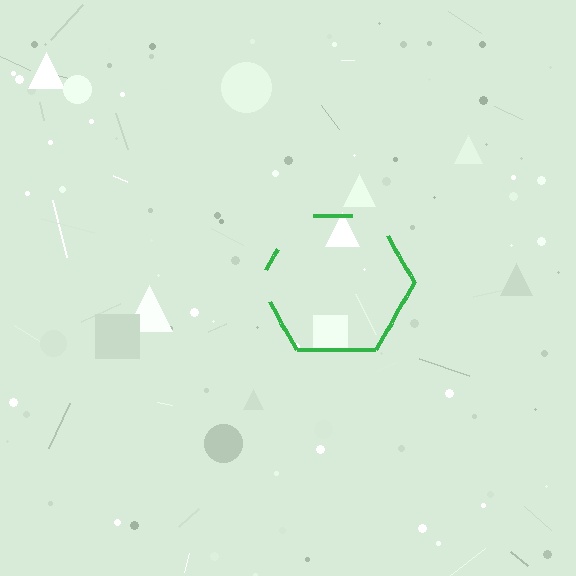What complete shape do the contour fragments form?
The contour fragments form a hexagon.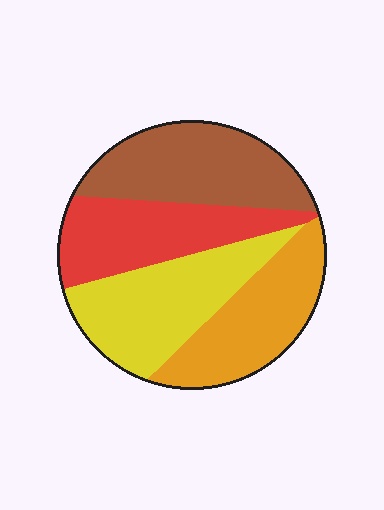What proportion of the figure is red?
Red takes up between a sixth and a third of the figure.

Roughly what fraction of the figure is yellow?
Yellow takes up between a sixth and a third of the figure.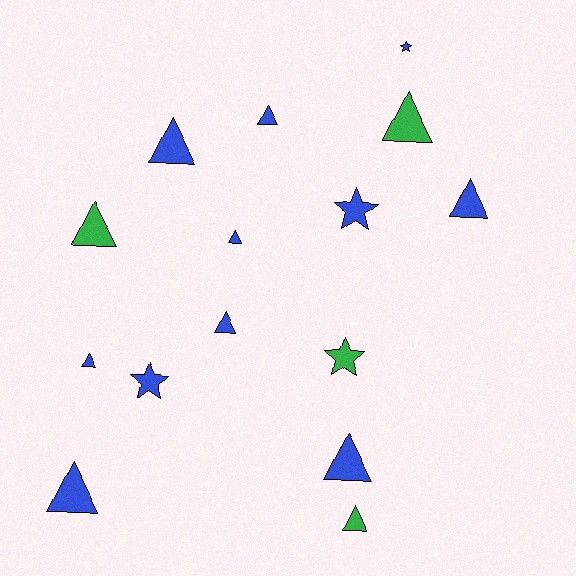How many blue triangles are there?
There are 8 blue triangles.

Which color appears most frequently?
Blue, with 11 objects.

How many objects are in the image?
There are 15 objects.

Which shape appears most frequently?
Triangle, with 11 objects.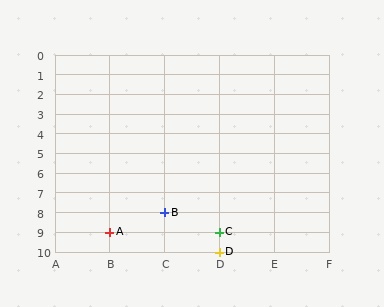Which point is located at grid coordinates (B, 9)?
Point A is at (B, 9).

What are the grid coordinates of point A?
Point A is at grid coordinates (B, 9).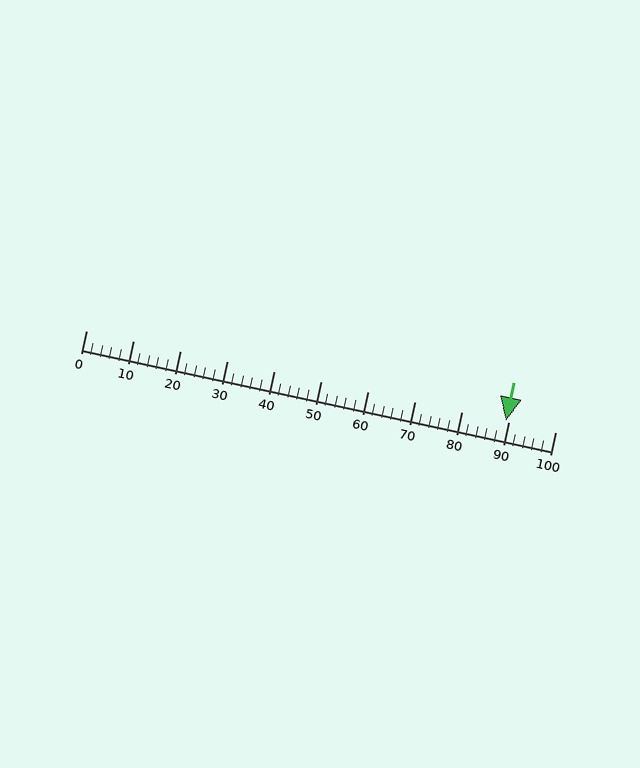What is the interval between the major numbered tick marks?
The major tick marks are spaced 10 units apart.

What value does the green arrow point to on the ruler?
The green arrow points to approximately 89.